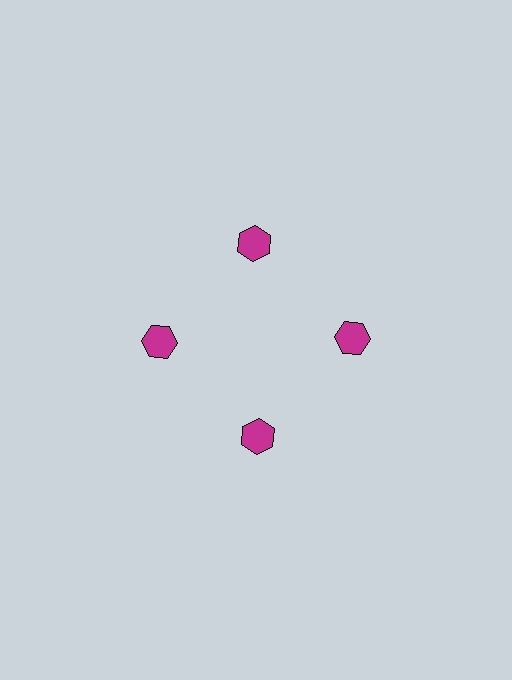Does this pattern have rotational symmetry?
Yes, this pattern has 4-fold rotational symmetry. It looks the same after rotating 90 degrees around the center.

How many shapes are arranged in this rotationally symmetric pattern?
There are 4 shapes, arranged in 4 groups of 1.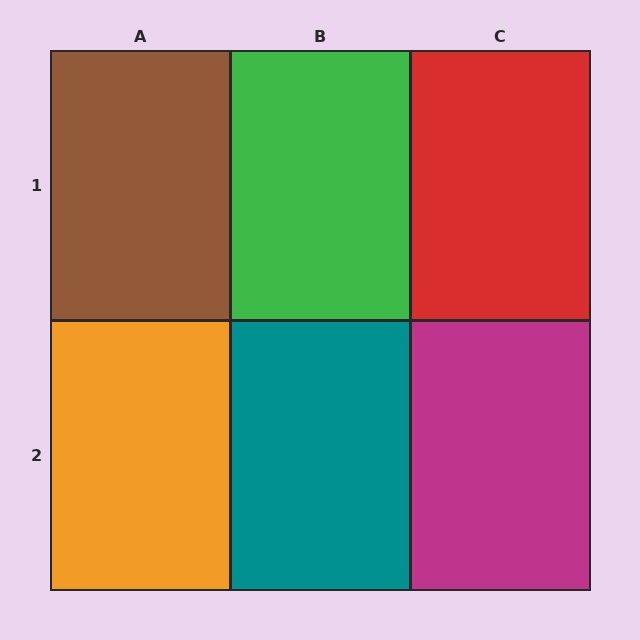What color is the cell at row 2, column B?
Teal.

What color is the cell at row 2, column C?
Magenta.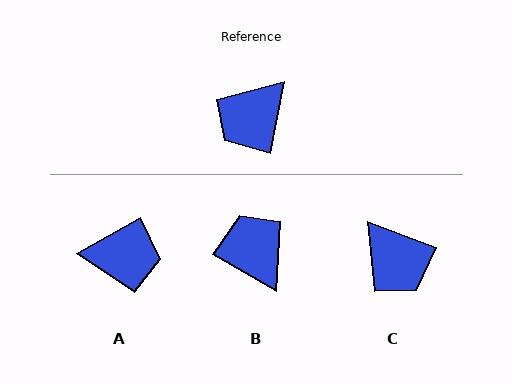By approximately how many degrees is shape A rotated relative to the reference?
Approximately 131 degrees counter-clockwise.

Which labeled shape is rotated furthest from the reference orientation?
A, about 131 degrees away.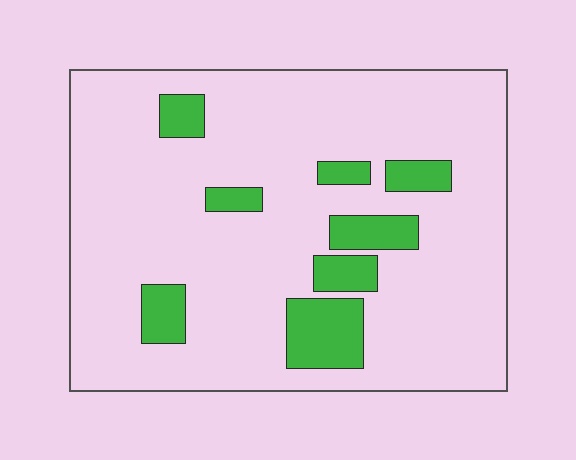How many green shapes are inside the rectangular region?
8.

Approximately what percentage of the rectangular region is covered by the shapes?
Approximately 15%.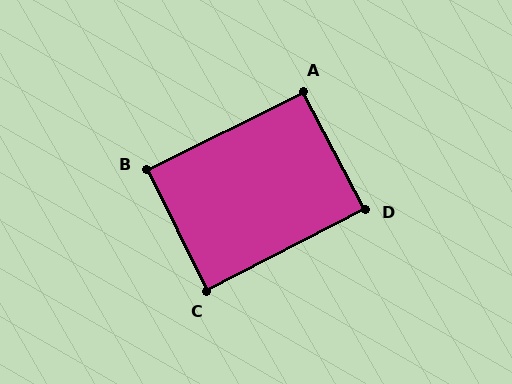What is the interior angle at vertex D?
Approximately 89 degrees (approximately right).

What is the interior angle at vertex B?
Approximately 91 degrees (approximately right).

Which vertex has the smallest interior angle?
C, at approximately 89 degrees.